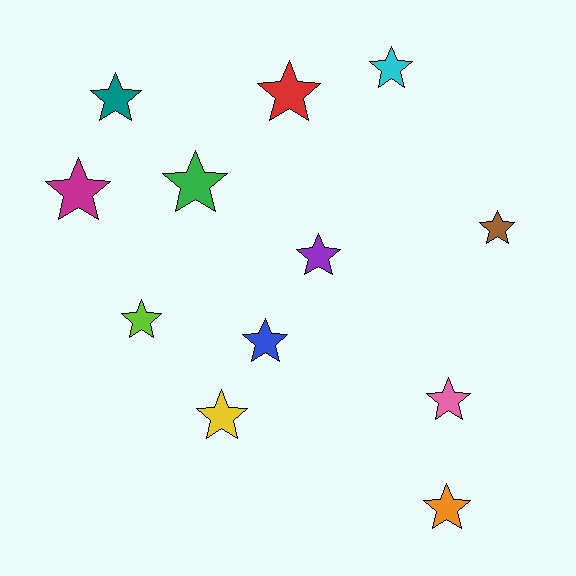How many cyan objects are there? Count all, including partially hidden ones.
There is 1 cyan object.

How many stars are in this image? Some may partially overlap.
There are 12 stars.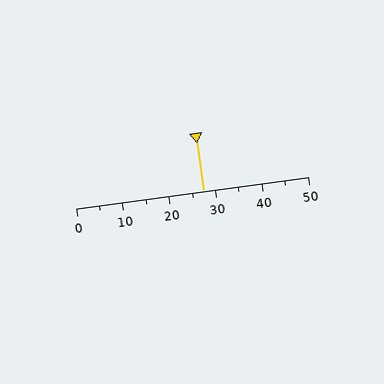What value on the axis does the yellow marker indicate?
The marker indicates approximately 27.5.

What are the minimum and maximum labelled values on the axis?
The axis runs from 0 to 50.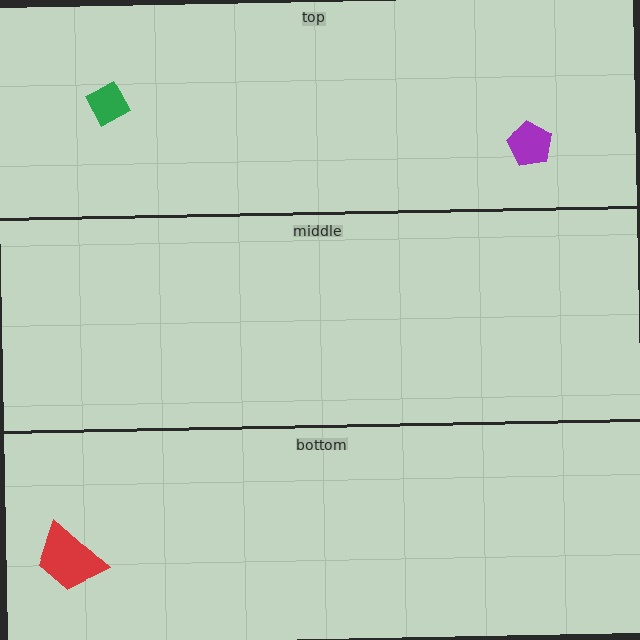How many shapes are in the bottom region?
1.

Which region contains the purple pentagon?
The top region.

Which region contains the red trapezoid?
The bottom region.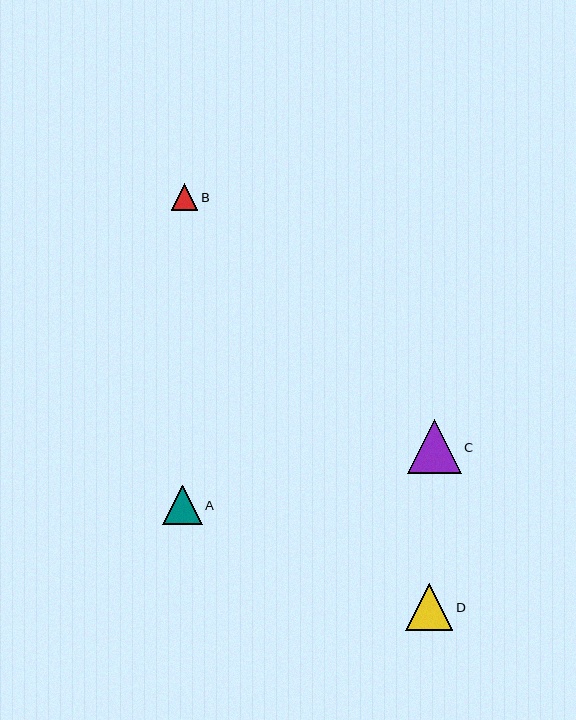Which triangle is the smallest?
Triangle B is the smallest with a size of approximately 26 pixels.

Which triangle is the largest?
Triangle C is the largest with a size of approximately 54 pixels.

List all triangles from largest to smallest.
From largest to smallest: C, D, A, B.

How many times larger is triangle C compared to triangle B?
Triangle C is approximately 2.0 times the size of triangle B.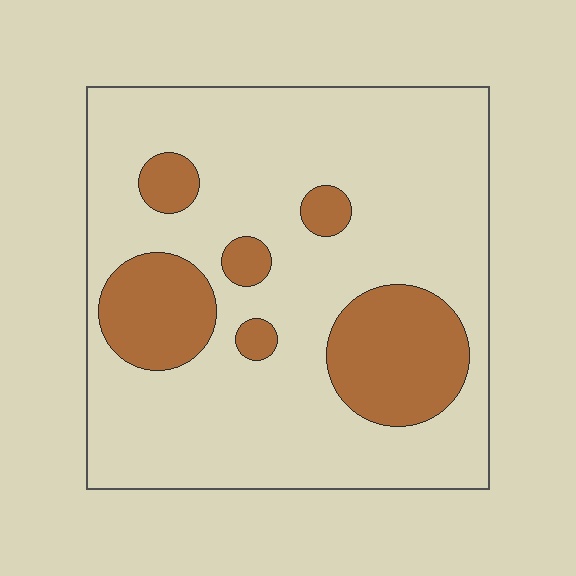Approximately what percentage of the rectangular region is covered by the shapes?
Approximately 20%.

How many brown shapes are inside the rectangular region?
6.